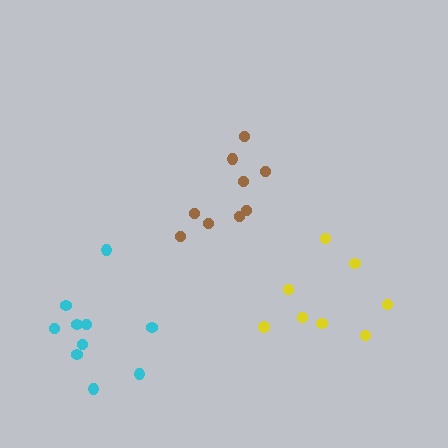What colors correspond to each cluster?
The clusters are colored: cyan, brown, yellow.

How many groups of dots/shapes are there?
There are 3 groups.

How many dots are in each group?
Group 1: 10 dots, Group 2: 9 dots, Group 3: 8 dots (27 total).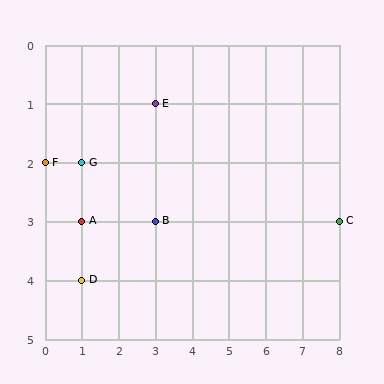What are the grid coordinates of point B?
Point B is at grid coordinates (3, 3).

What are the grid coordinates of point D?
Point D is at grid coordinates (1, 4).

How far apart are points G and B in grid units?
Points G and B are 2 columns and 1 row apart (about 2.2 grid units diagonally).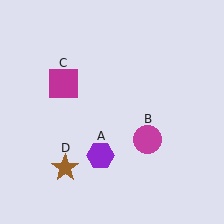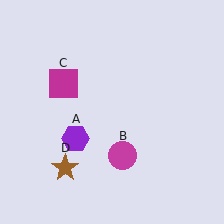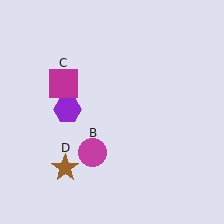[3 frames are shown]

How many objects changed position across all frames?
2 objects changed position: purple hexagon (object A), magenta circle (object B).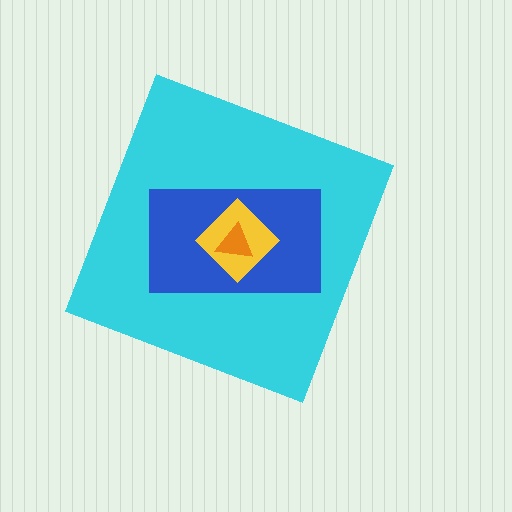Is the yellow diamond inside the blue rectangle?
Yes.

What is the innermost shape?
The orange triangle.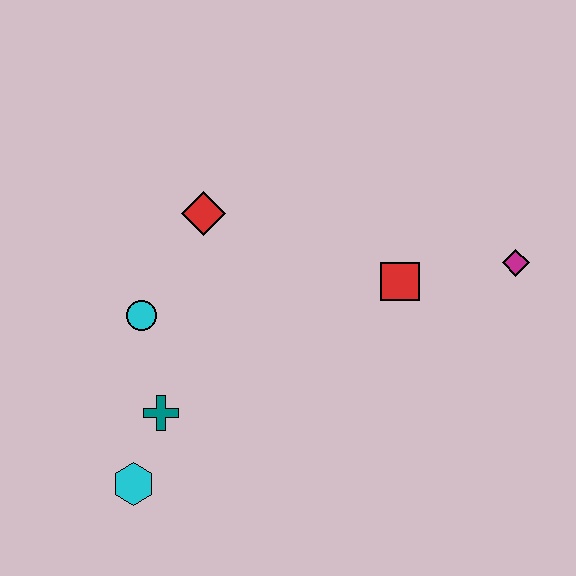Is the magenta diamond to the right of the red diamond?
Yes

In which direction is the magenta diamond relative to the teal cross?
The magenta diamond is to the right of the teal cross.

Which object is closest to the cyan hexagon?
The teal cross is closest to the cyan hexagon.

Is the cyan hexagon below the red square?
Yes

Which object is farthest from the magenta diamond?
The cyan hexagon is farthest from the magenta diamond.